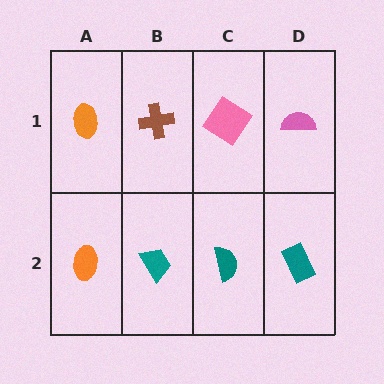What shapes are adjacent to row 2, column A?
An orange ellipse (row 1, column A), a teal trapezoid (row 2, column B).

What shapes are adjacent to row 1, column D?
A teal rectangle (row 2, column D), a pink diamond (row 1, column C).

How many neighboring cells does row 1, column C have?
3.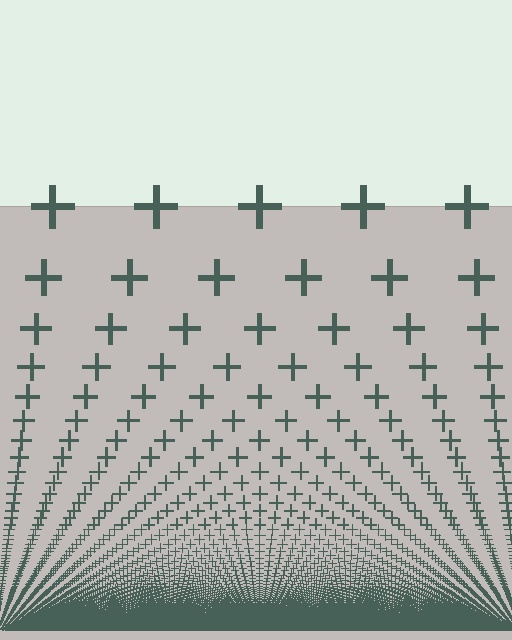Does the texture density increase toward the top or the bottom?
Density increases toward the bottom.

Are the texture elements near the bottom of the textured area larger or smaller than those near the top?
Smaller. The gradient is inverted — elements near the bottom are smaller and denser.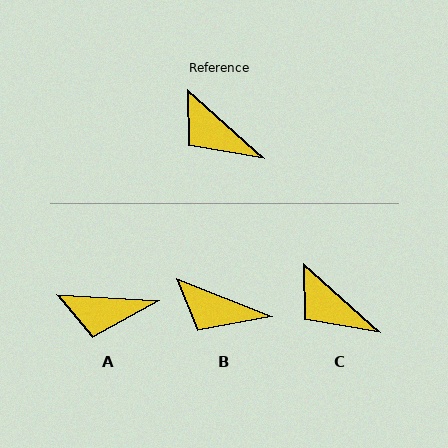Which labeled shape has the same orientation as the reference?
C.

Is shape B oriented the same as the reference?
No, it is off by about 20 degrees.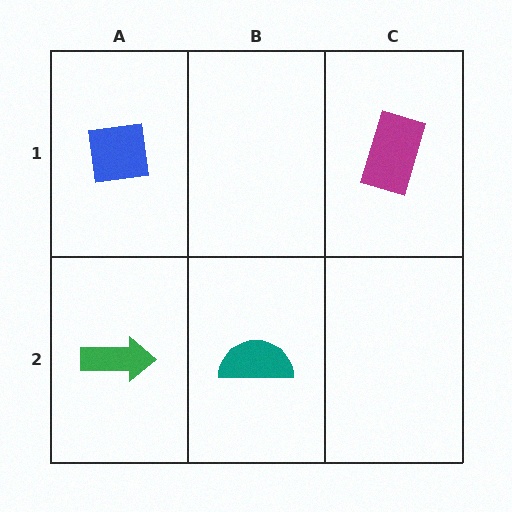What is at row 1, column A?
A blue square.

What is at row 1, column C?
A magenta rectangle.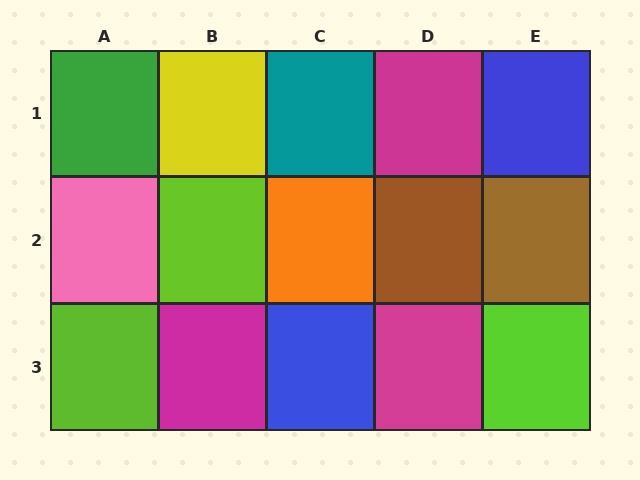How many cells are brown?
2 cells are brown.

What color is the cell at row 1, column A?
Green.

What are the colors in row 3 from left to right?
Lime, magenta, blue, magenta, lime.